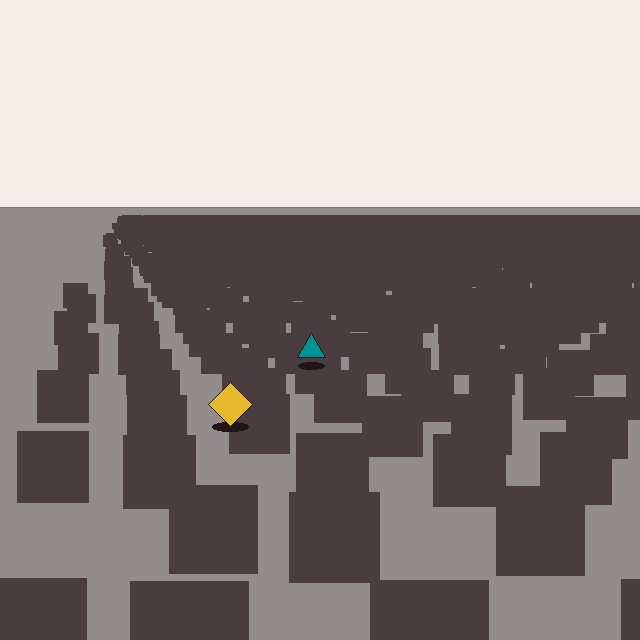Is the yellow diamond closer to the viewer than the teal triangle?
Yes. The yellow diamond is closer — you can tell from the texture gradient: the ground texture is coarser near it.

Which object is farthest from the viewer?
The teal triangle is farthest from the viewer. It appears smaller and the ground texture around it is denser.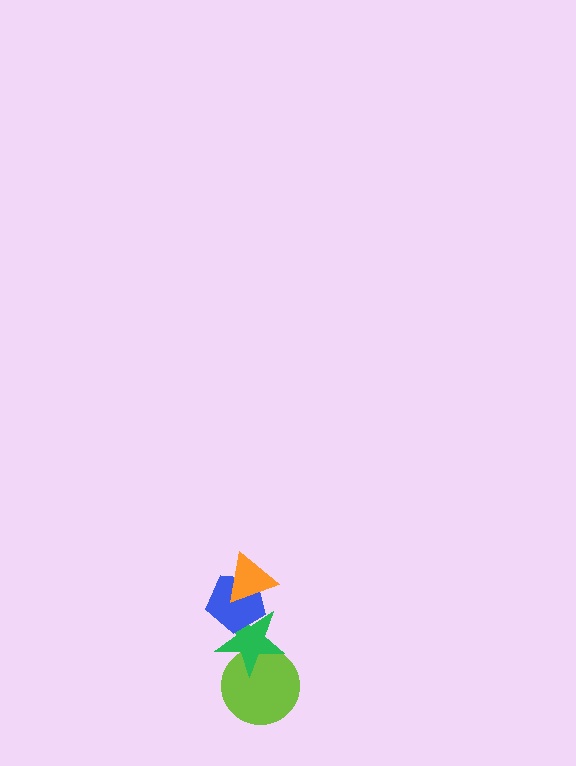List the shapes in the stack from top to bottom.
From top to bottom: the orange triangle, the blue pentagon, the green star, the lime circle.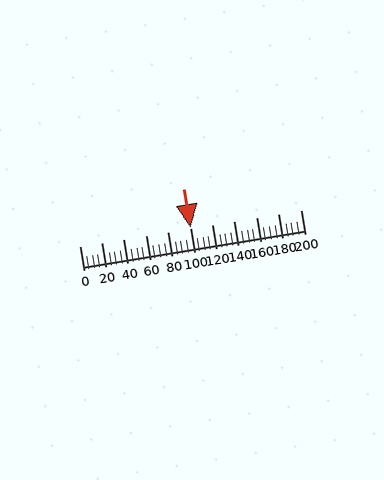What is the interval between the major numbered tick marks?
The major tick marks are spaced 20 units apart.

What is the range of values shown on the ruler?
The ruler shows values from 0 to 200.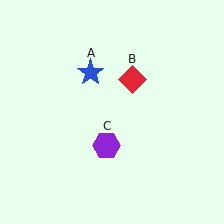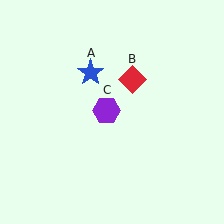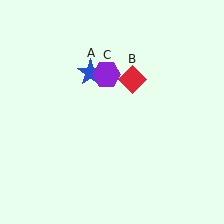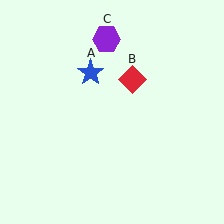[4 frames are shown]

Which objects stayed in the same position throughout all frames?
Blue star (object A) and red diamond (object B) remained stationary.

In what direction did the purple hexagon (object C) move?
The purple hexagon (object C) moved up.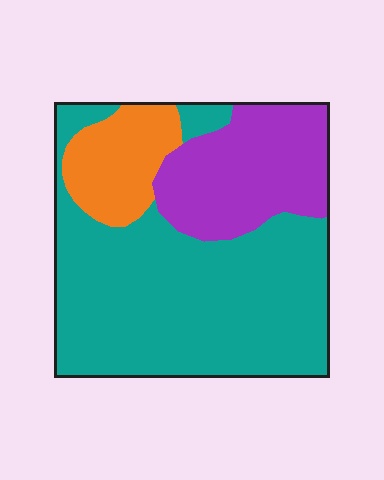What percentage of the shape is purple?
Purple covers about 25% of the shape.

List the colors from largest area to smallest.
From largest to smallest: teal, purple, orange.